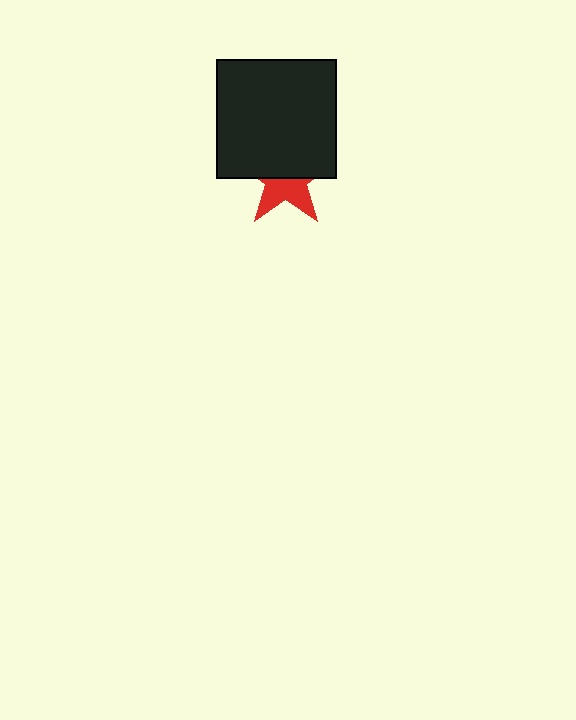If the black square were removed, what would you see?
You would see the complete red star.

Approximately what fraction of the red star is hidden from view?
Roughly 56% of the red star is hidden behind the black square.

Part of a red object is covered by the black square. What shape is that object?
It is a star.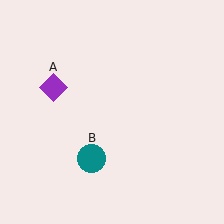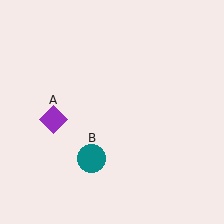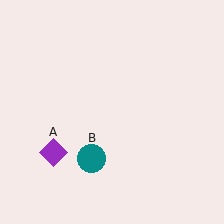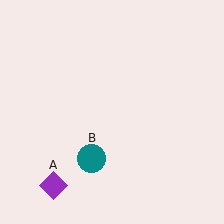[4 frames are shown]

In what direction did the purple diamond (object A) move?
The purple diamond (object A) moved down.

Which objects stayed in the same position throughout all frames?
Teal circle (object B) remained stationary.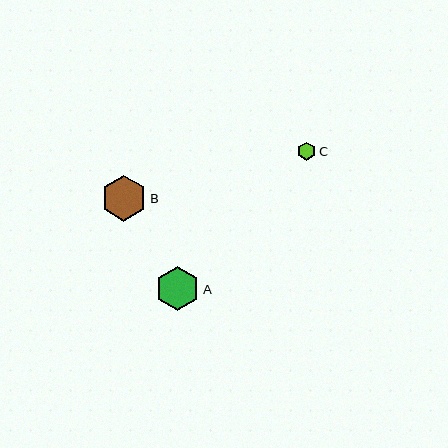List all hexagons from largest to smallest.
From largest to smallest: B, A, C.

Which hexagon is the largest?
Hexagon B is the largest with a size of approximately 46 pixels.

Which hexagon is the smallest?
Hexagon C is the smallest with a size of approximately 18 pixels.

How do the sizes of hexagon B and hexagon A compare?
Hexagon B and hexagon A are approximately the same size.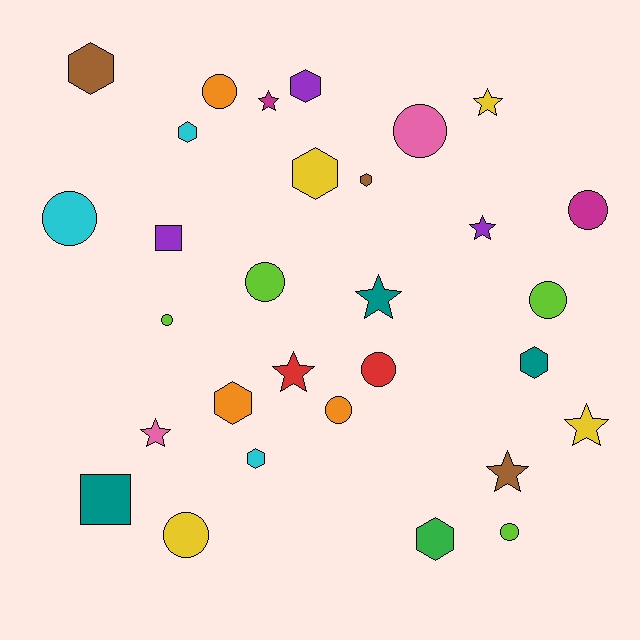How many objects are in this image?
There are 30 objects.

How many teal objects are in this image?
There are 3 teal objects.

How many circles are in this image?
There are 11 circles.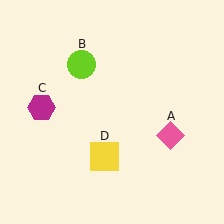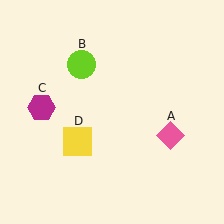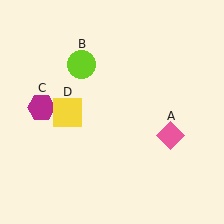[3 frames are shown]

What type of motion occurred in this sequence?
The yellow square (object D) rotated clockwise around the center of the scene.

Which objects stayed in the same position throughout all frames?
Pink diamond (object A) and lime circle (object B) and magenta hexagon (object C) remained stationary.